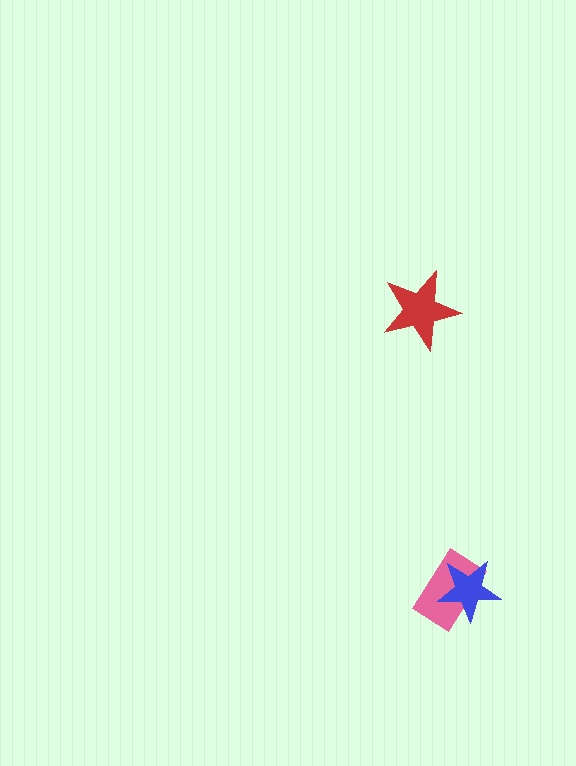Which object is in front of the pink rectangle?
The blue star is in front of the pink rectangle.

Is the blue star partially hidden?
No, no other shape covers it.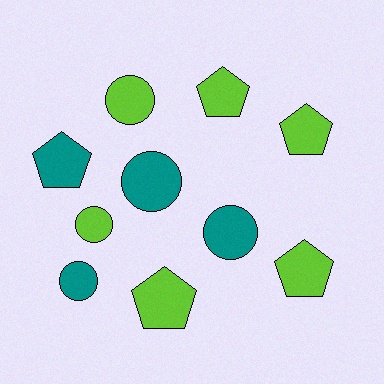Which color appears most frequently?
Lime, with 6 objects.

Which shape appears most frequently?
Pentagon, with 5 objects.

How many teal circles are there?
There are 3 teal circles.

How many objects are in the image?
There are 10 objects.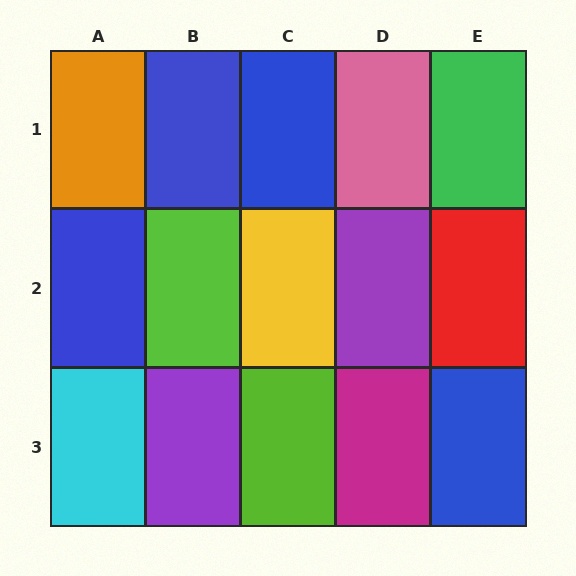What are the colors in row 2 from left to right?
Blue, lime, yellow, purple, red.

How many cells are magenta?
1 cell is magenta.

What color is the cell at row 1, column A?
Orange.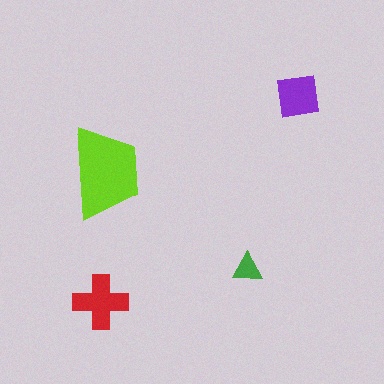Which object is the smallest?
The green triangle.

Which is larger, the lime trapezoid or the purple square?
The lime trapezoid.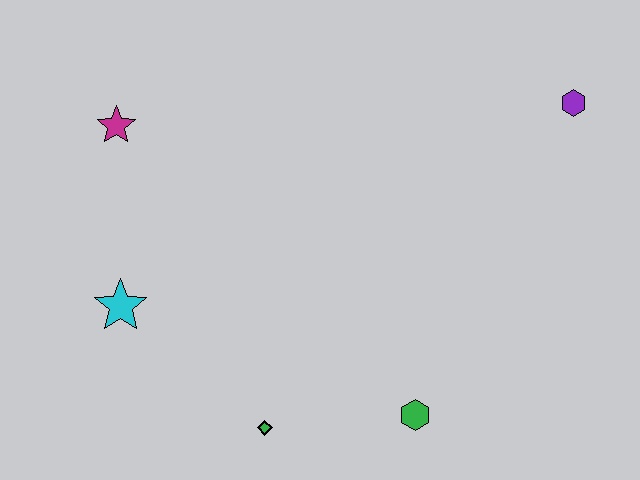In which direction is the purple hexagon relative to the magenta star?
The purple hexagon is to the right of the magenta star.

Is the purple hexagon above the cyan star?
Yes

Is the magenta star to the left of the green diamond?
Yes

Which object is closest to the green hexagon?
The green diamond is closest to the green hexagon.